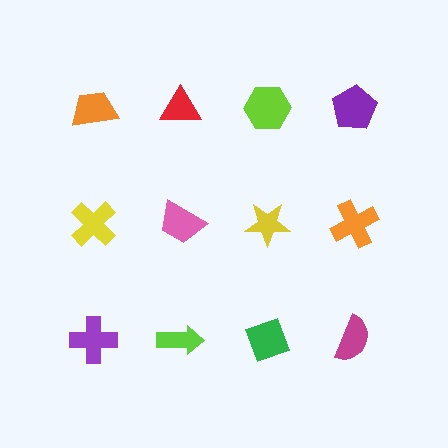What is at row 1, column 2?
A red triangle.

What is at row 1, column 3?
A lime hexagon.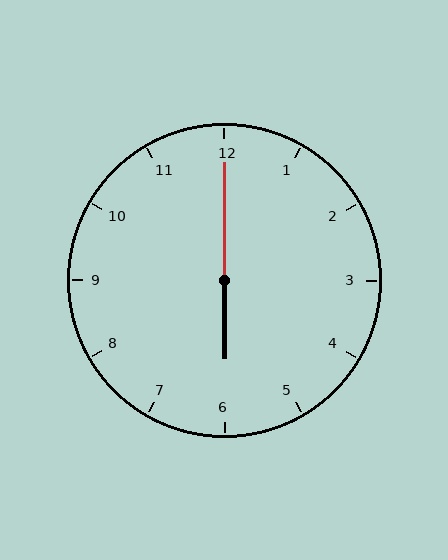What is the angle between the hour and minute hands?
Approximately 180 degrees.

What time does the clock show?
6:00.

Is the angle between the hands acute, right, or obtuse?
It is obtuse.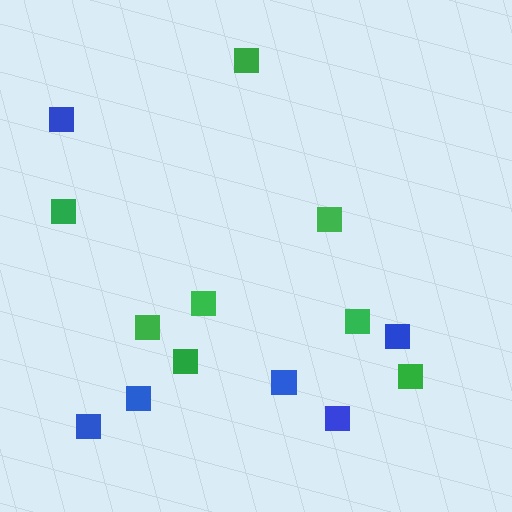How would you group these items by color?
There are 2 groups: one group of green squares (8) and one group of blue squares (6).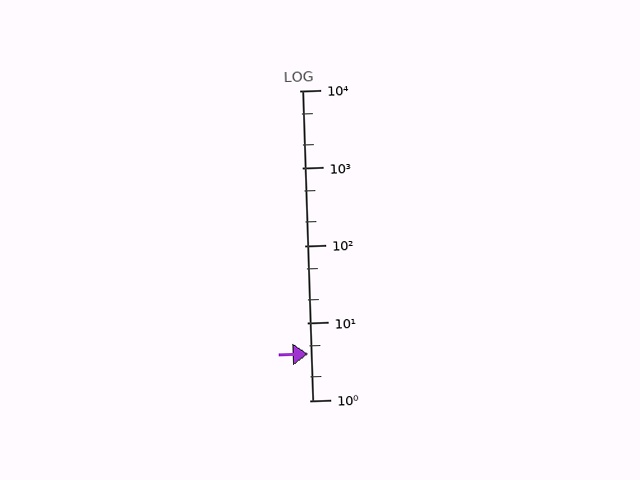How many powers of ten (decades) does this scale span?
The scale spans 4 decades, from 1 to 10000.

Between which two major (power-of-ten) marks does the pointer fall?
The pointer is between 1 and 10.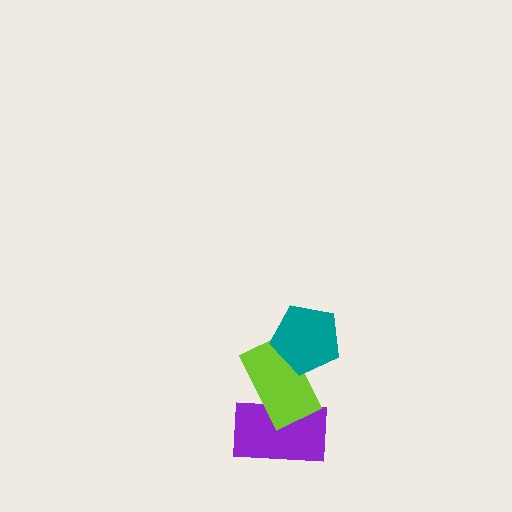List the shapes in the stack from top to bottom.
From top to bottom: the teal pentagon, the lime rectangle, the purple rectangle.